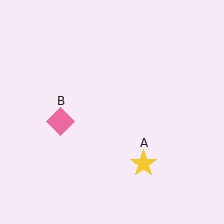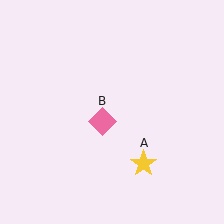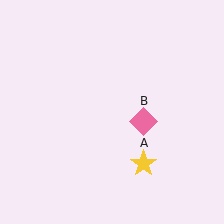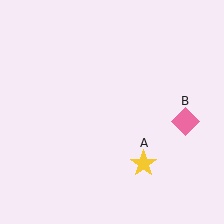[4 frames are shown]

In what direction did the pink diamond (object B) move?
The pink diamond (object B) moved right.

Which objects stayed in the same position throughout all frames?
Yellow star (object A) remained stationary.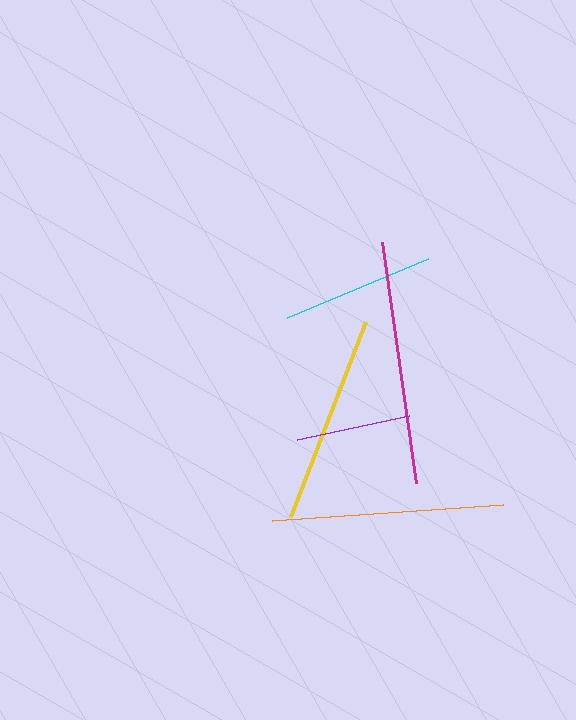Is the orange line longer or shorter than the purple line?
The orange line is longer than the purple line.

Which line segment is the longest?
The magenta line is the longest at approximately 243 pixels.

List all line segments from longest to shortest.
From longest to shortest: magenta, orange, yellow, cyan, purple.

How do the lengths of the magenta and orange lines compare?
The magenta and orange lines are approximately the same length.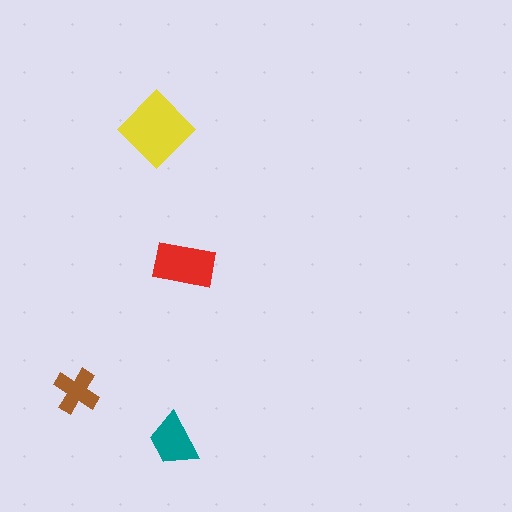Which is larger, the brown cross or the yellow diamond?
The yellow diamond.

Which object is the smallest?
The brown cross.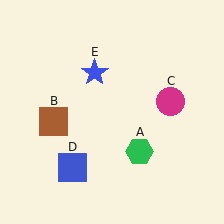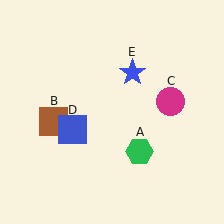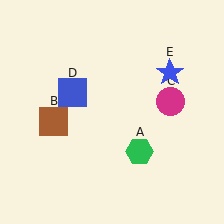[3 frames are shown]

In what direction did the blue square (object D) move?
The blue square (object D) moved up.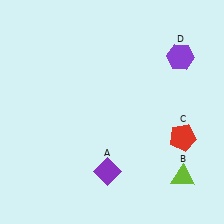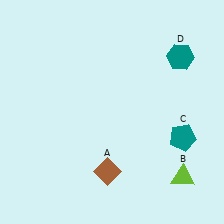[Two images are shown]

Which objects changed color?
A changed from purple to brown. C changed from red to teal. D changed from purple to teal.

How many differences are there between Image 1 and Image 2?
There are 3 differences between the two images.